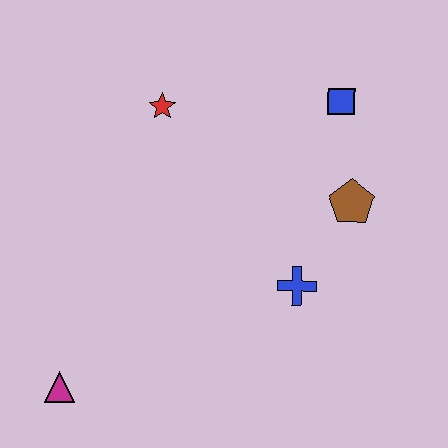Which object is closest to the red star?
The blue square is closest to the red star.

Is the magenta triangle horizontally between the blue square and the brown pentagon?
No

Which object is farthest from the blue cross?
The magenta triangle is farthest from the blue cross.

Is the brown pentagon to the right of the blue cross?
Yes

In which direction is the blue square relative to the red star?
The blue square is to the right of the red star.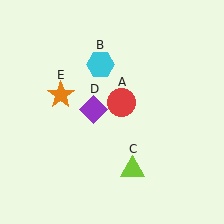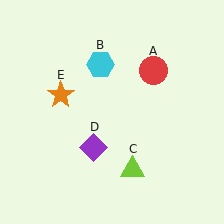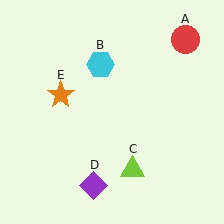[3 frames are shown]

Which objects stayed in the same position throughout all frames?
Cyan hexagon (object B) and lime triangle (object C) and orange star (object E) remained stationary.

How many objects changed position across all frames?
2 objects changed position: red circle (object A), purple diamond (object D).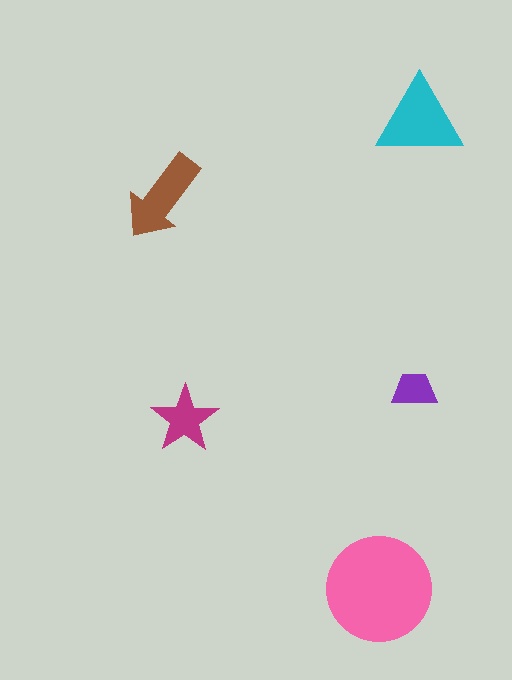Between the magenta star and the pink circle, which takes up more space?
The pink circle.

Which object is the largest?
The pink circle.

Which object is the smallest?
The purple trapezoid.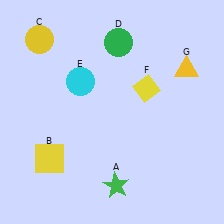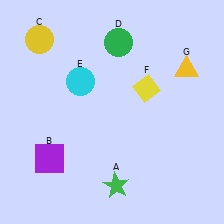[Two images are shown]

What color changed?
The square (B) changed from yellow in Image 1 to purple in Image 2.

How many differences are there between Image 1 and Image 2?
There is 1 difference between the two images.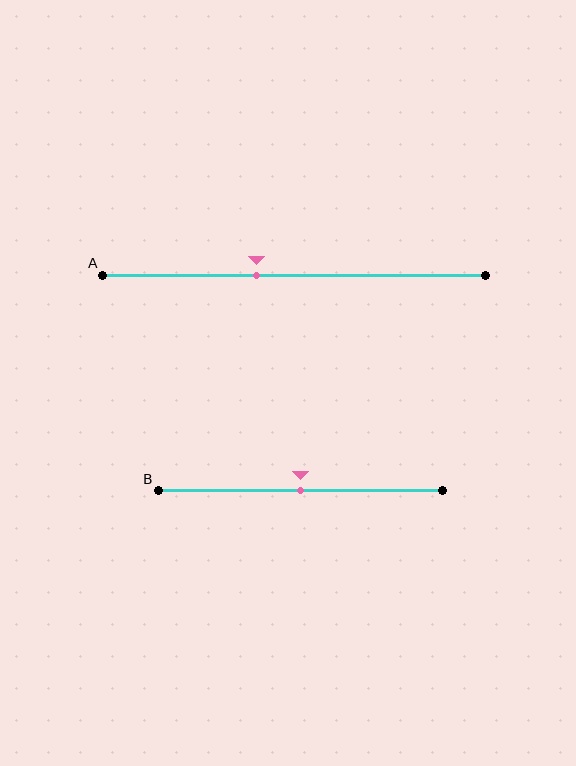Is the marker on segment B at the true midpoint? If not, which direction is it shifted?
Yes, the marker on segment B is at the true midpoint.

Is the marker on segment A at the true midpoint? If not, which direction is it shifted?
No, the marker on segment A is shifted to the left by about 10% of the segment length.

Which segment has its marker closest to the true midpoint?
Segment B has its marker closest to the true midpoint.